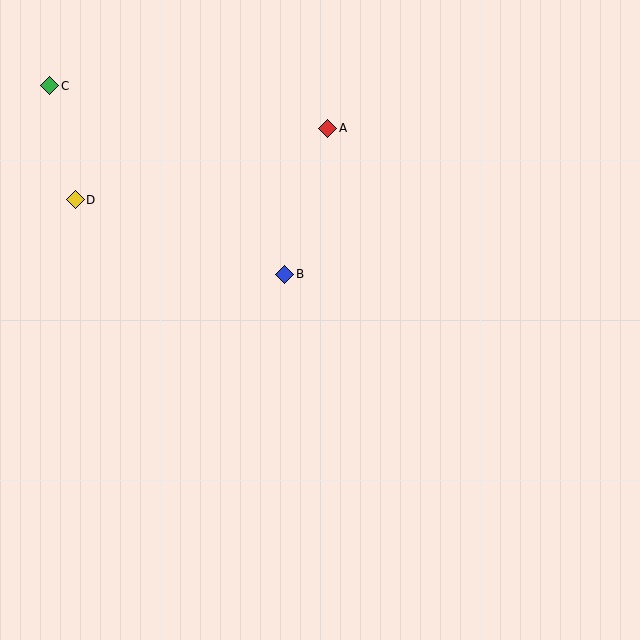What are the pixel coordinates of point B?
Point B is at (285, 274).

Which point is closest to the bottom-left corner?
Point D is closest to the bottom-left corner.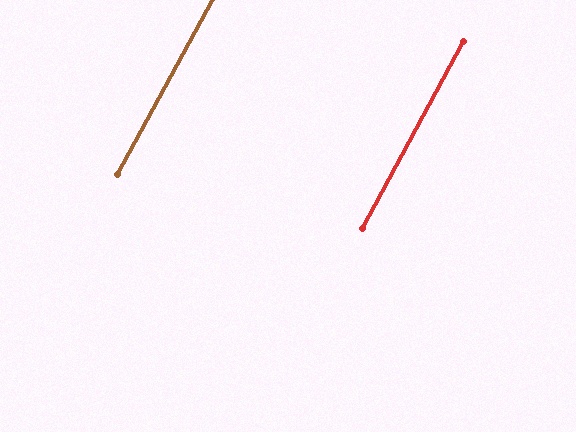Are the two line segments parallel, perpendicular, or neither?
Parallel — their directions differ by only 0.5°.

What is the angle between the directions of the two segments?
Approximately 0 degrees.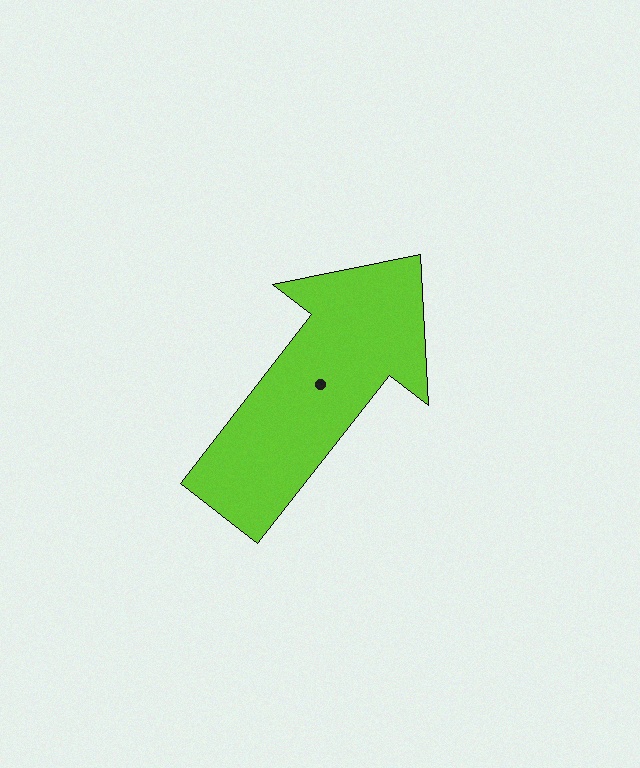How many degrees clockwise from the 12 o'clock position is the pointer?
Approximately 38 degrees.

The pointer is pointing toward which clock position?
Roughly 1 o'clock.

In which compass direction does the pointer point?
Northeast.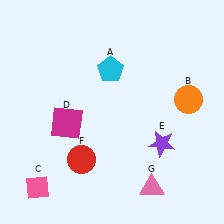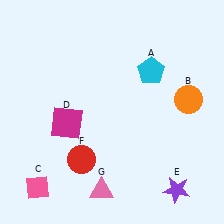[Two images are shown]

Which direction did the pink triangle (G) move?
The pink triangle (G) moved left.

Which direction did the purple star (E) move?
The purple star (E) moved down.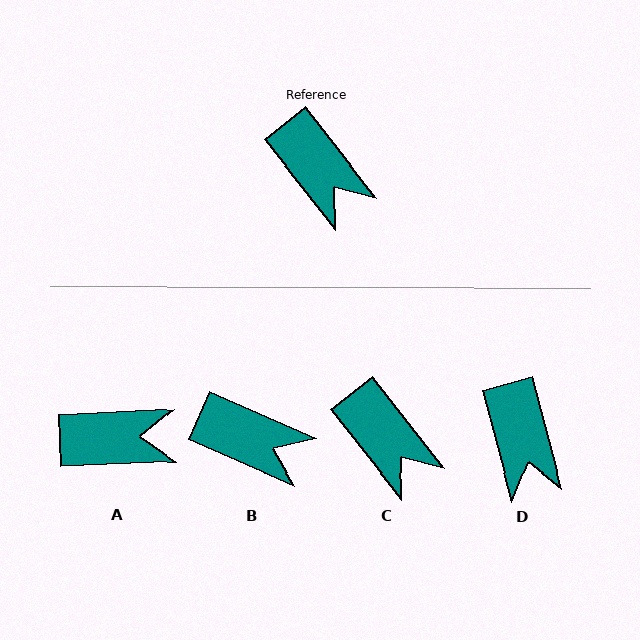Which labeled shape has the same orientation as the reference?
C.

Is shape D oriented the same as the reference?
No, it is off by about 23 degrees.